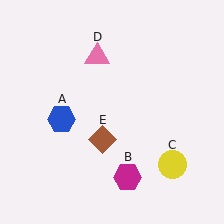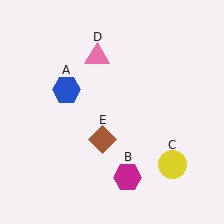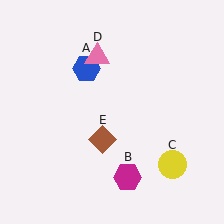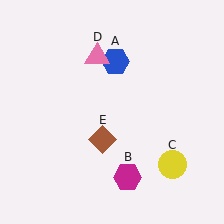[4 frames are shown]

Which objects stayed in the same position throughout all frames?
Magenta hexagon (object B) and yellow circle (object C) and pink triangle (object D) and brown diamond (object E) remained stationary.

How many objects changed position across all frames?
1 object changed position: blue hexagon (object A).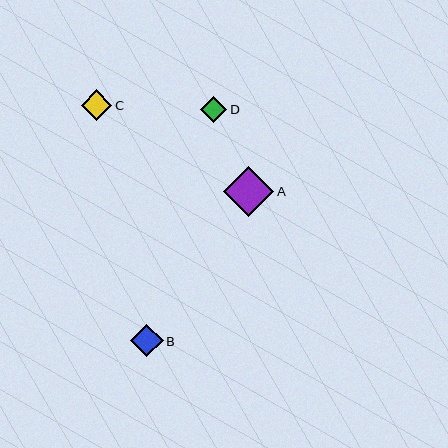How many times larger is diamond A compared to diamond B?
Diamond A is approximately 1.6 times the size of diamond B.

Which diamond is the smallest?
Diamond D is the smallest with a size of approximately 26 pixels.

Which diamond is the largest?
Diamond A is the largest with a size of approximately 50 pixels.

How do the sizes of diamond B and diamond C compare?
Diamond B and diamond C are approximately the same size.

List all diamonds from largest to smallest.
From largest to smallest: A, B, C, D.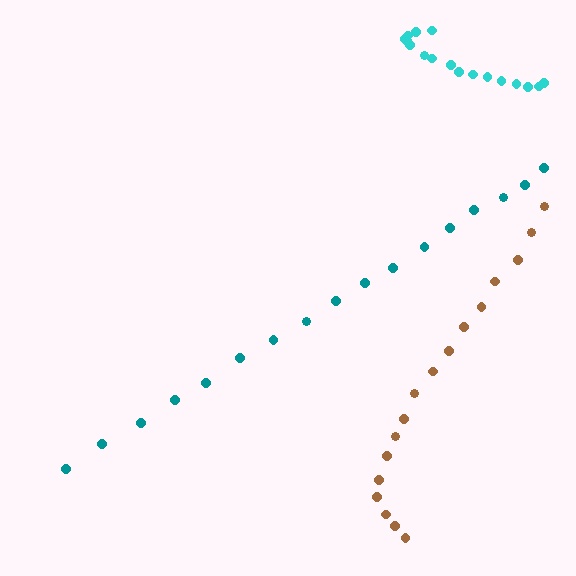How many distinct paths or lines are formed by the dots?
There are 3 distinct paths.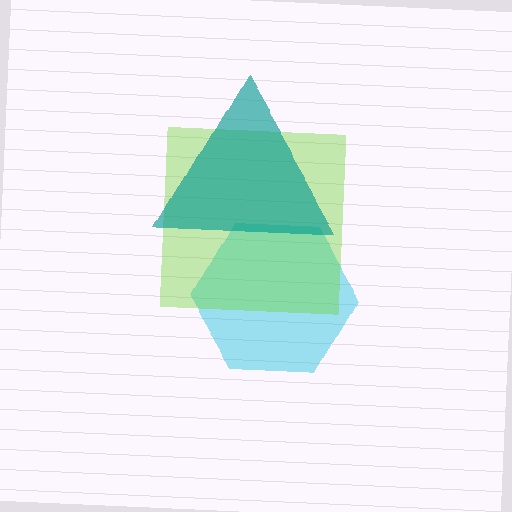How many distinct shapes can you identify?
There are 3 distinct shapes: a cyan hexagon, a lime square, a teal triangle.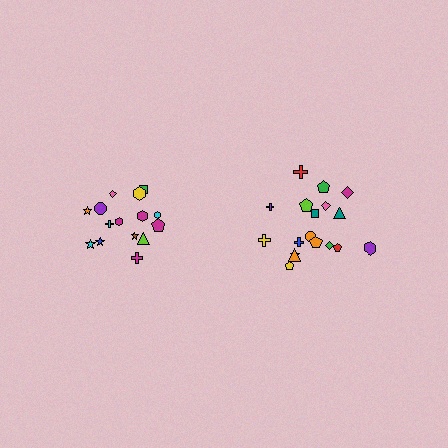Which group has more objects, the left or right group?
The right group.